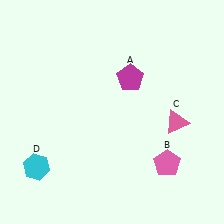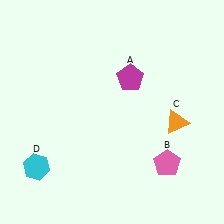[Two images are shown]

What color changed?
The triangle (C) changed from pink in Image 1 to orange in Image 2.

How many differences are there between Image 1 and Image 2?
There is 1 difference between the two images.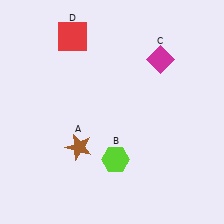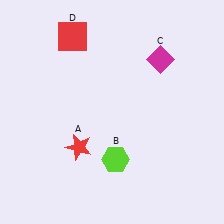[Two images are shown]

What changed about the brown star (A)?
In Image 1, A is brown. In Image 2, it changed to red.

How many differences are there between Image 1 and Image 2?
There is 1 difference between the two images.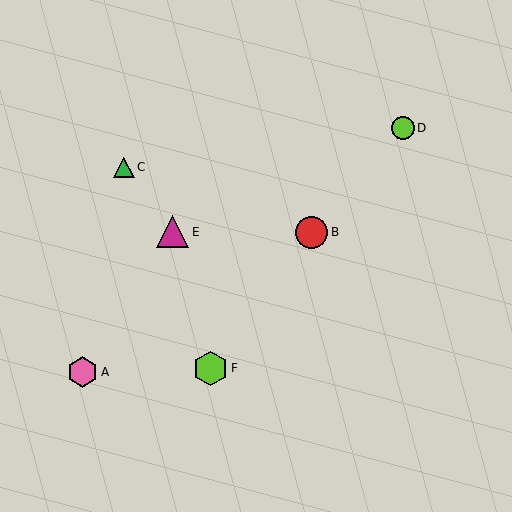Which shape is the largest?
The lime hexagon (labeled F) is the largest.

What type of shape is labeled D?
Shape D is a lime circle.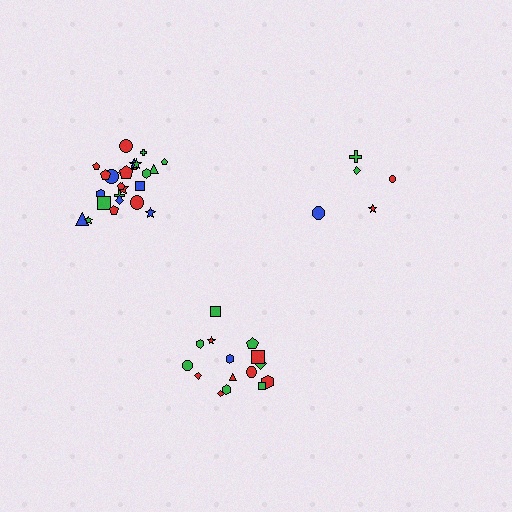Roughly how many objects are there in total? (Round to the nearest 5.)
Roughly 45 objects in total.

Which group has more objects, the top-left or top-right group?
The top-left group.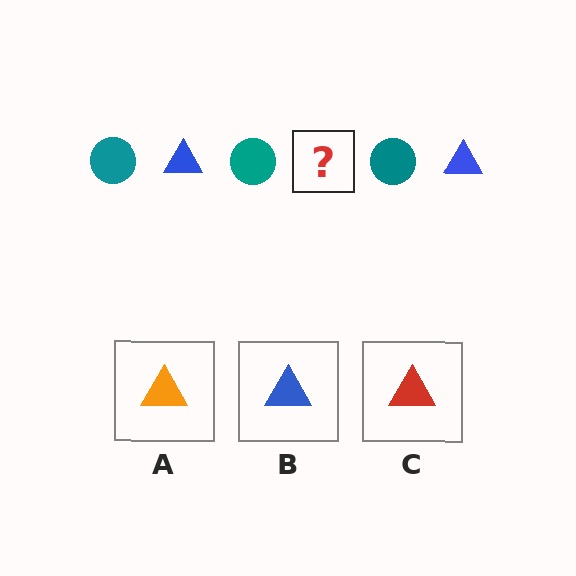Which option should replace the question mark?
Option B.